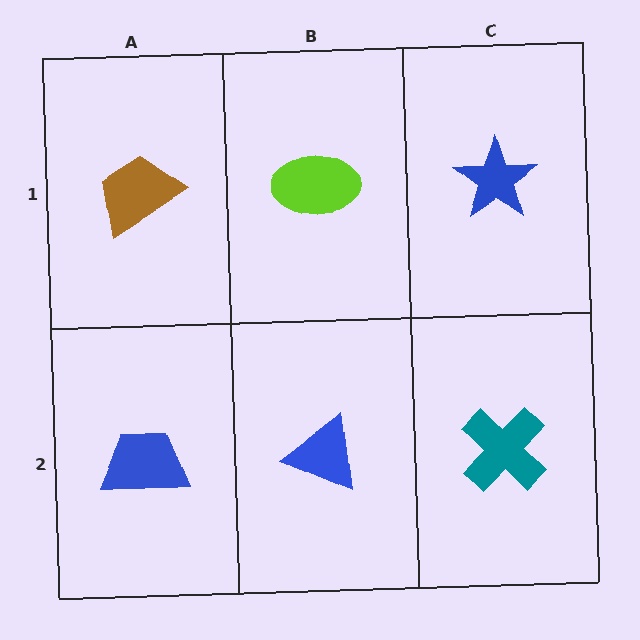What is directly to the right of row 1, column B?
A blue star.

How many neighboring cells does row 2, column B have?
3.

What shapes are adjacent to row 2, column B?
A lime ellipse (row 1, column B), a blue trapezoid (row 2, column A), a teal cross (row 2, column C).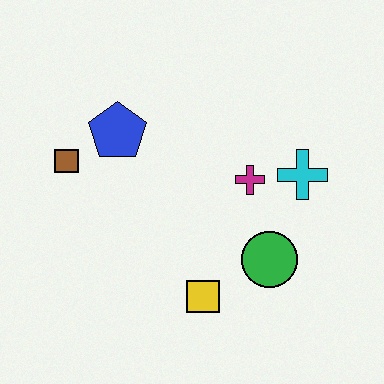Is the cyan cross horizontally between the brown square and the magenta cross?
No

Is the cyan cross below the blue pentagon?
Yes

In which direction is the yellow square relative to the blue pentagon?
The yellow square is below the blue pentagon.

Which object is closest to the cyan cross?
The magenta cross is closest to the cyan cross.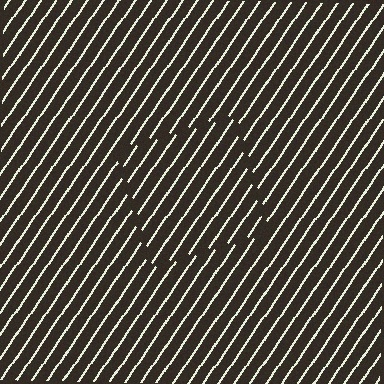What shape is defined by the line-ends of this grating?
An illusory square. The interior of the shape contains the same grating, shifted by half a period — the contour is defined by the phase discontinuity where line-ends from the inner and outer gratings abut.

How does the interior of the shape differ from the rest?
The interior of the shape contains the same grating, shifted by half a period — the contour is defined by the phase discontinuity where line-ends from the inner and outer gratings abut.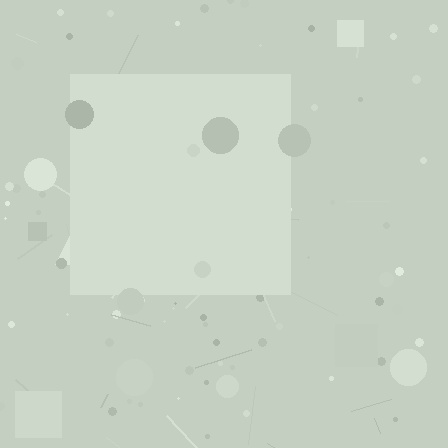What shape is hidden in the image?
A square is hidden in the image.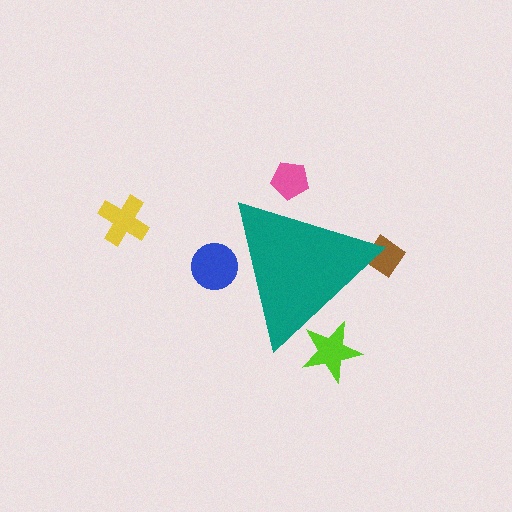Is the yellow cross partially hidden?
No, the yellow cross is fully visible.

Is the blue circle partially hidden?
Yes, the blue circle is partially hidden behind the teal triangle.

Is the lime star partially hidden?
Yes, the lime star is partially hidden behind the teal triangle.